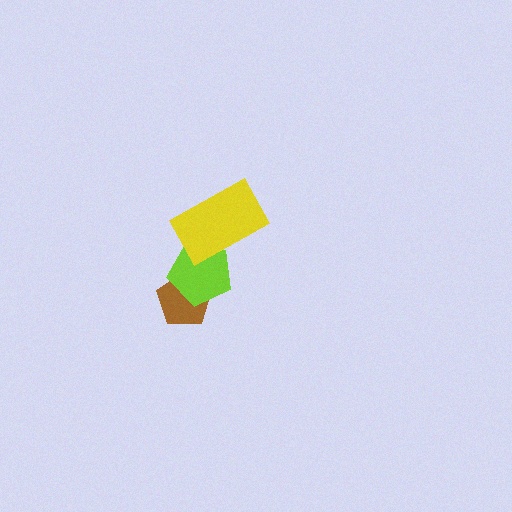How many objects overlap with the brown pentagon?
1 object overlaps with the brown pentagon.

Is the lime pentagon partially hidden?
Yes, it is partially covered by another shape.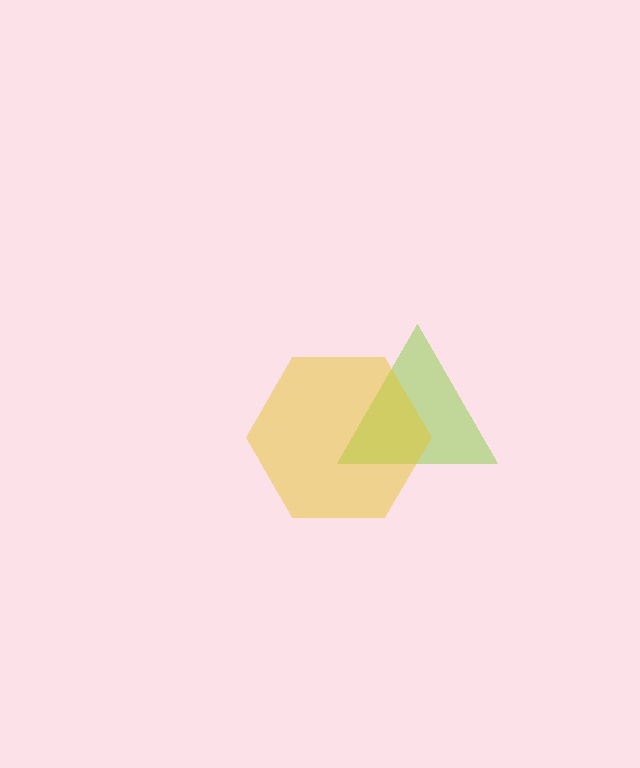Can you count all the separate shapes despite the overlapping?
Yes, there are 2 separate shapes.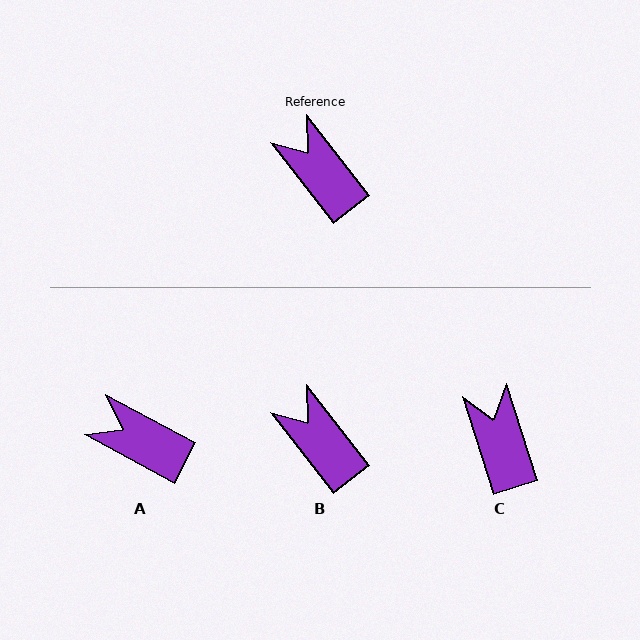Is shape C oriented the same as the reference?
No, it is off by about 20 degrees.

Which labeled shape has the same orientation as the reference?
B.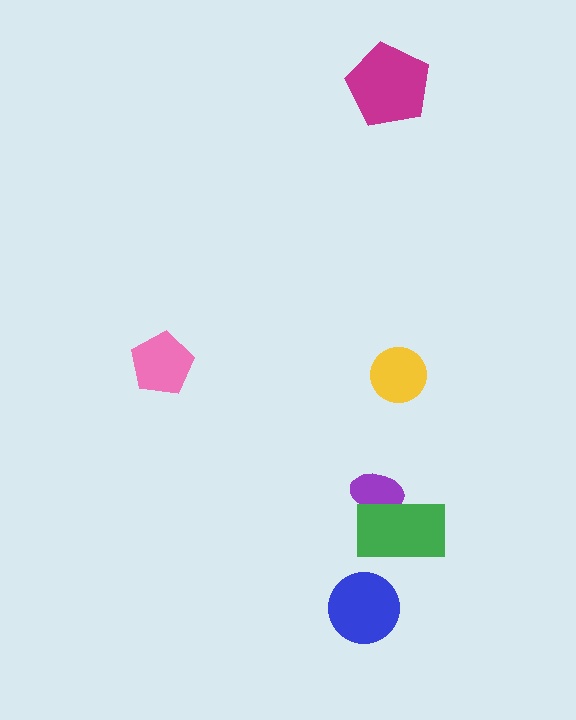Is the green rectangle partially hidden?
No, no other shape covers it.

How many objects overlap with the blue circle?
0 objects overlap with the blue circle.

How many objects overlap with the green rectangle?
1 object overlaps with the green rectangle.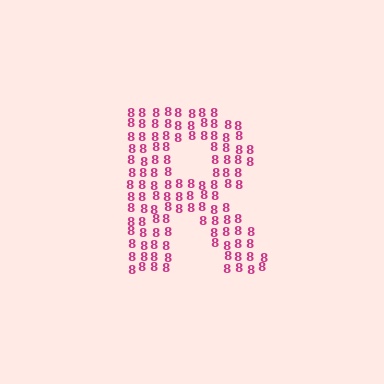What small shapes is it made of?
It is made of small digit 8's.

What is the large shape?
The large shape is the letter R.